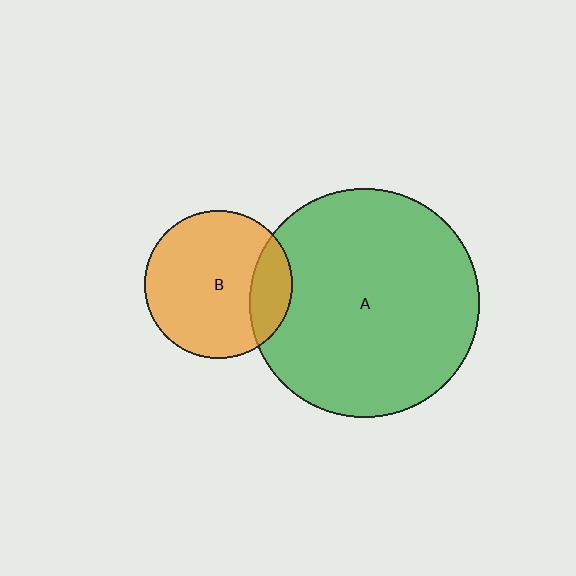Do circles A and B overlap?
Yes.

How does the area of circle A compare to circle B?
Approximately 2.4 times.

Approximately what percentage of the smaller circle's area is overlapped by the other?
Approximately 20%.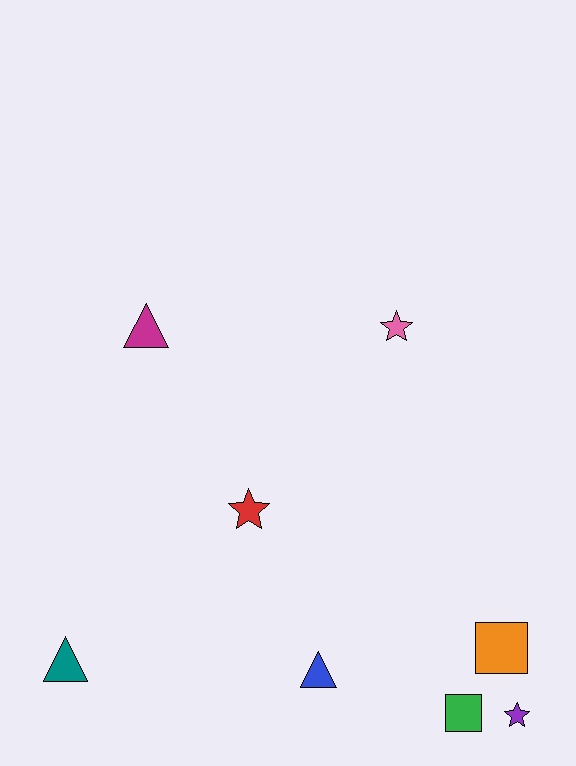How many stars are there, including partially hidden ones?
There are 3 stars.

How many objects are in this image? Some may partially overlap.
There are 8 objects.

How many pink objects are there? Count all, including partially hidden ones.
There is 1 pink object.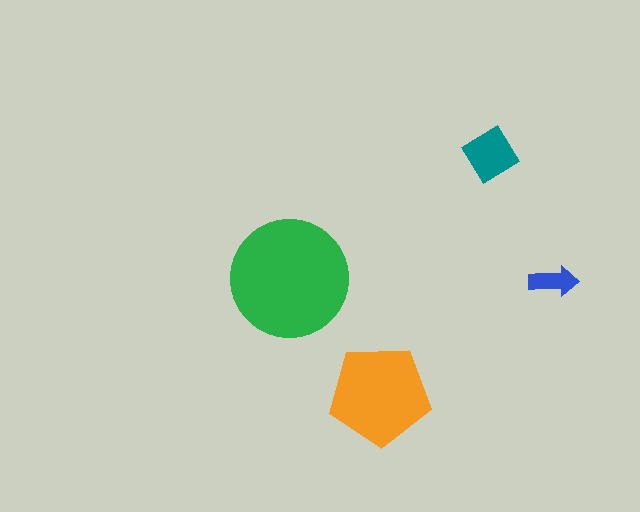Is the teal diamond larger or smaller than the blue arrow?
Larger.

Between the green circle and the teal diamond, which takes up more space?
The green circle.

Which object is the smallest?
The blue arrow.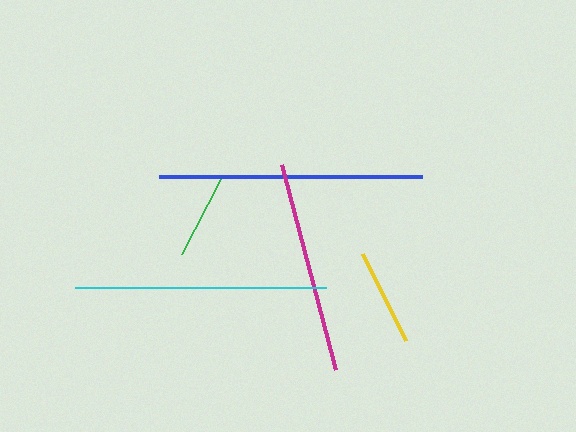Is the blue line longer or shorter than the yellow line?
The blue line is longer than the yellow line.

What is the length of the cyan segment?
The cyan segment is approximately 251 pixels long.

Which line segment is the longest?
The blue line is the longest at approximately 263 pixels.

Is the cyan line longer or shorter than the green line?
The cyan line is longer than the green line.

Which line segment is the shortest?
The green line is the shortest at approximately 85 pixels.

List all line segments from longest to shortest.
From longest to shortest: blue, cyan, magenta, yellow, green.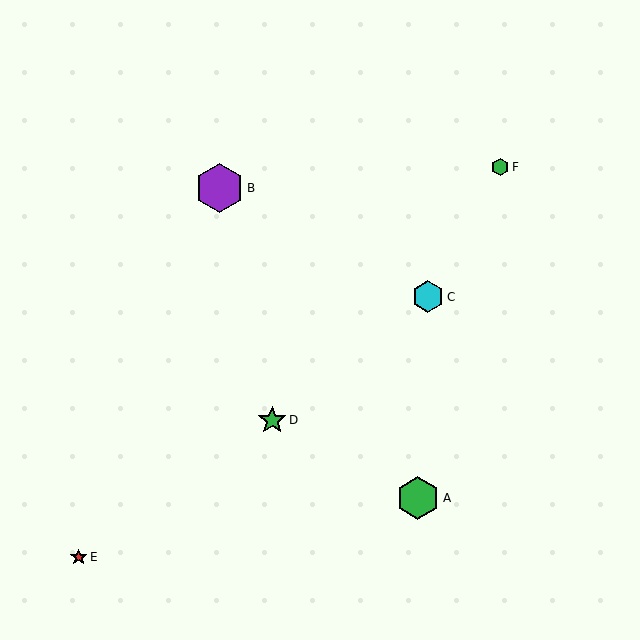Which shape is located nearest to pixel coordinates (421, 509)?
The green hexagon (labeled A) at (418, 498) is nearest to that location.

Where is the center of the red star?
The center of the red star is at (79, 557).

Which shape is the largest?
The purple hexagon (labeled B) is the largest.